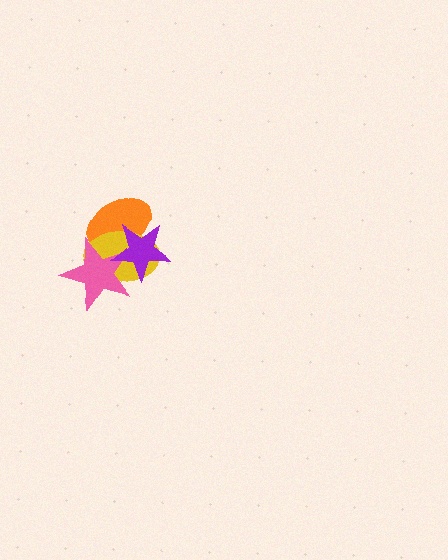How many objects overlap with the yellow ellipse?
3 objects overlap with the yellow ellipse.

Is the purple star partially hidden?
No, no other shape covers it.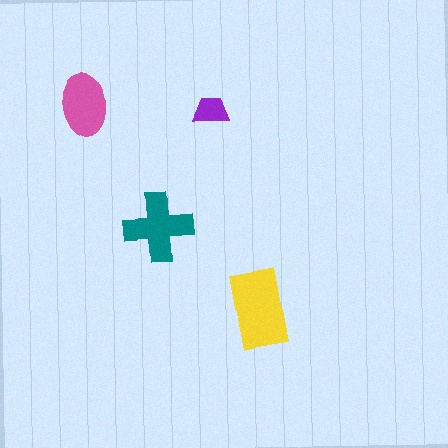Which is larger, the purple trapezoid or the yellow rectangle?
The yellow rectangle.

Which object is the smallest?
The purple trapezoid.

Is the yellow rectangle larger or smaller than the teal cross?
Larger.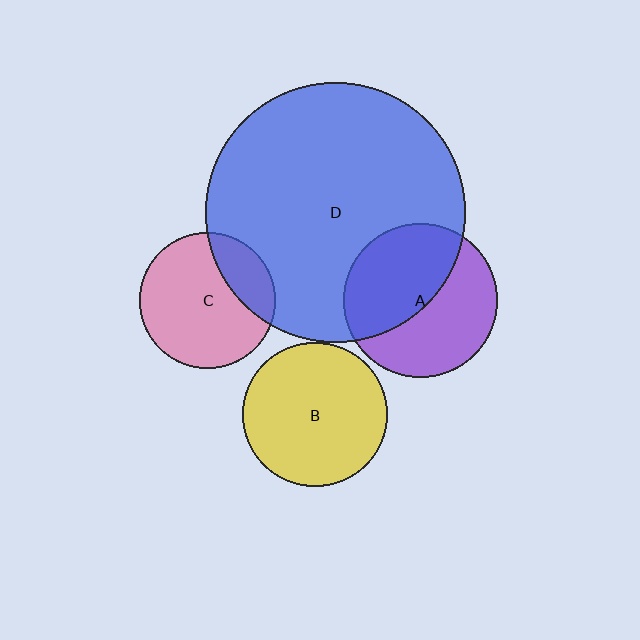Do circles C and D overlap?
Yes.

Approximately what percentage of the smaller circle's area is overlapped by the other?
Approximately 25%.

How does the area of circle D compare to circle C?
Approximately 3.7 times.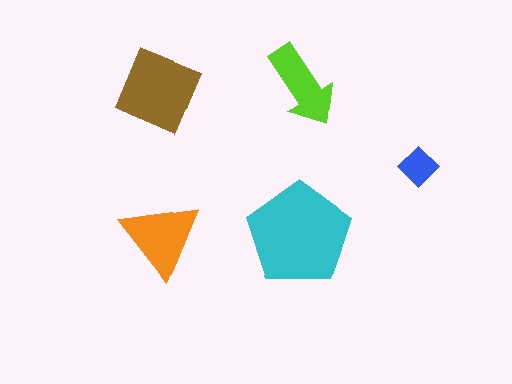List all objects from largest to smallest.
The cyan pentagon, the brown square, the orange triangle, the lime arrow, the blue diamond.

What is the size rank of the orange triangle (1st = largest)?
3rd.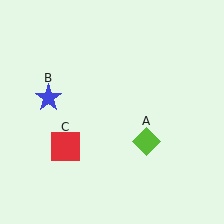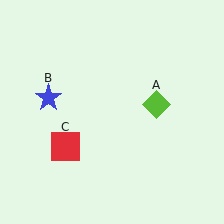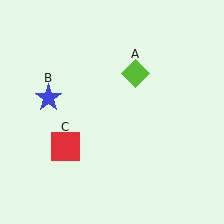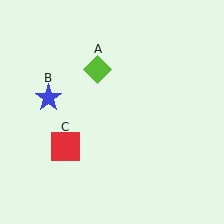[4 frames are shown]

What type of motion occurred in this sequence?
The lime diamond (object A) rotated counterclockwise around the center of the scene.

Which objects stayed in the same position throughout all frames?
Blue star (object B) and red square (object C) remained stationary.